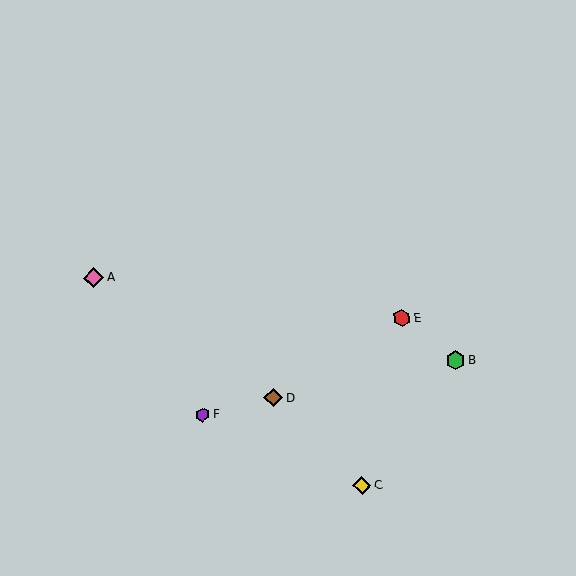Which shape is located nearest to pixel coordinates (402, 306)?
The red hexagon (labeled E) at (402, 318) is nearest to that location.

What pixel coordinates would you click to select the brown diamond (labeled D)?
Click at (273, 398) to select the brown diamond D.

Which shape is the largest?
The pink diamond (labeled A) is the largest.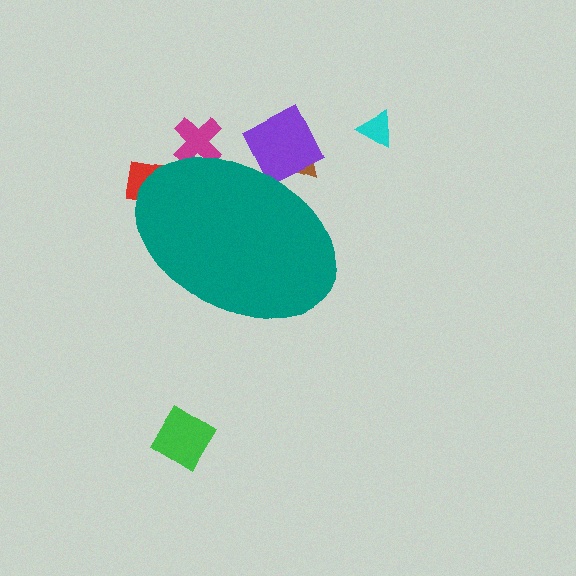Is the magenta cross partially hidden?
Yes, the magenta cross is partially hidden behind the teal ellipse.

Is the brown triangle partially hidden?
Yes, the brown triangle is partially hidden behind the teal ellipse.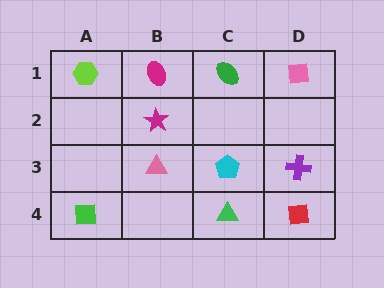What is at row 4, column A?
A green square.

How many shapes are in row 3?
3 shapes.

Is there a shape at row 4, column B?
No, that cell is empty.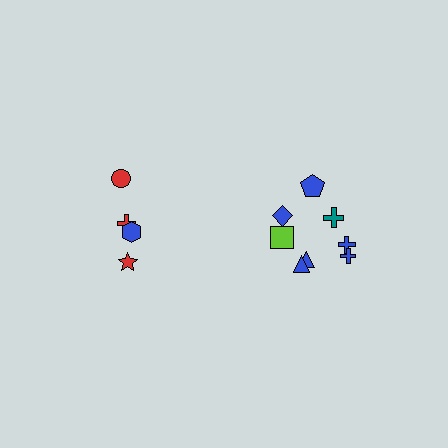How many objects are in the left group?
There are 4 objects.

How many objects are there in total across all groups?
There are 12 objects.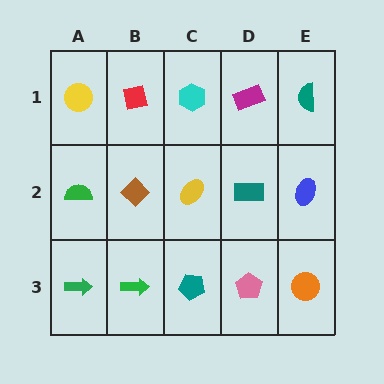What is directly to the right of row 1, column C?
A magenta rectangle.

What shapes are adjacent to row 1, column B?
A brown diamond (row 2, column B), a yellow circle (row 1, column A), a cyan hexagon (row 1, column C).